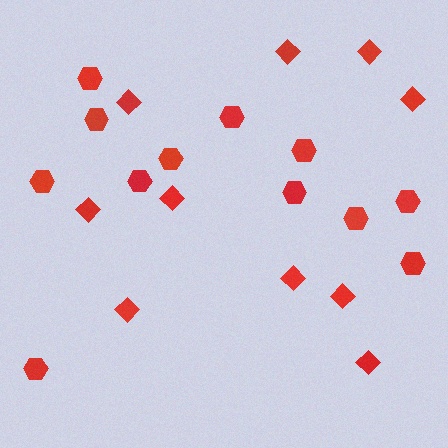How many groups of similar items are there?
There are 2 groups: one group of hexagons (12) and one group of diamonds (10).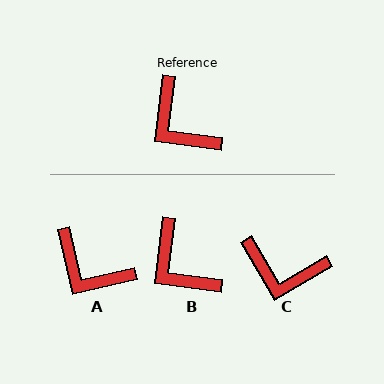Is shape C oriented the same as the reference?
No, it is off by about 37 degrees.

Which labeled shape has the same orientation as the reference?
B.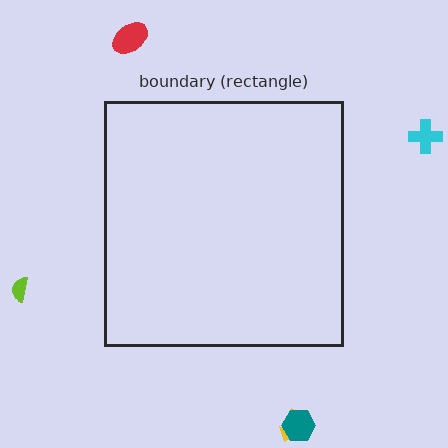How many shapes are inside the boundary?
0 inside, 5 outside.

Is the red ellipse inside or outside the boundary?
Outside.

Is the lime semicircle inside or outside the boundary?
Outside.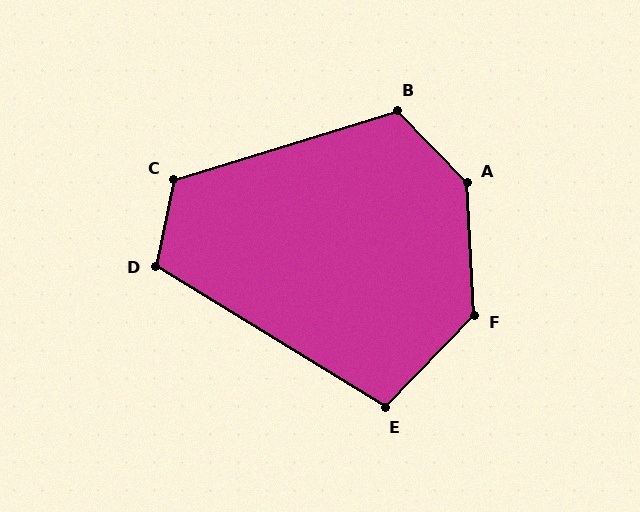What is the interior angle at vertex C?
Approximately 119 degrees (obtuse).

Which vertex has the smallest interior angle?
E, at approximately 102 degrees.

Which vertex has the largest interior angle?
A, at approximately 139 degrees.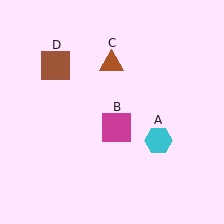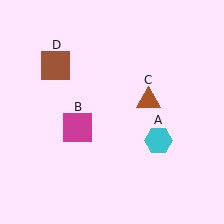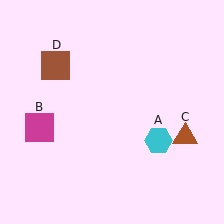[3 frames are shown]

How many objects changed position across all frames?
2 objects changed position: magenta square (object B), brown triangle (object C).